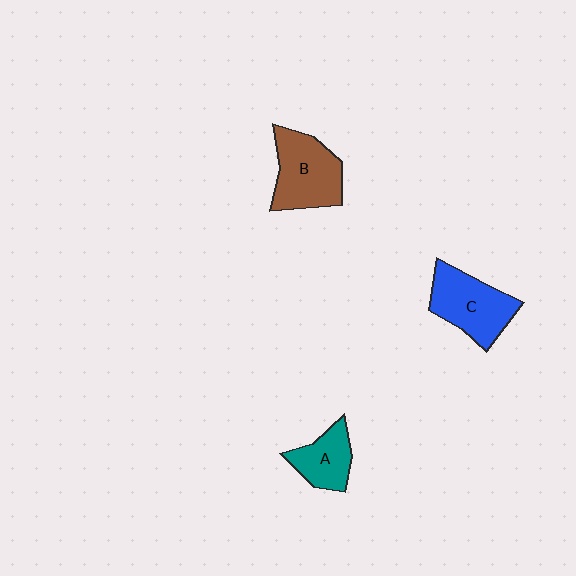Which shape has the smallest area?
Shape A (teal).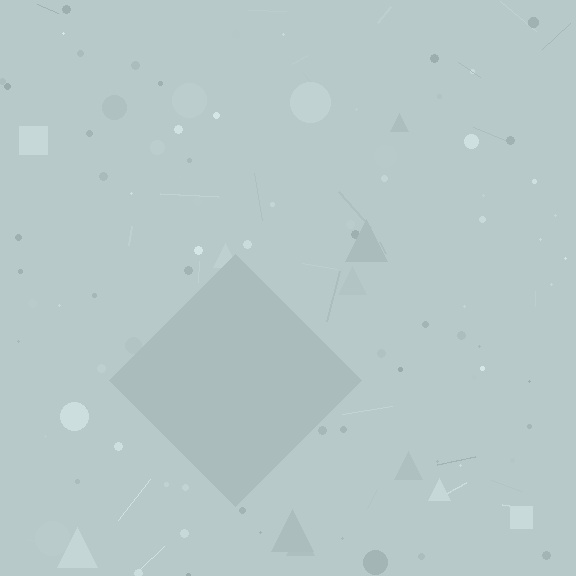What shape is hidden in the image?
A diamond is hidden in the image.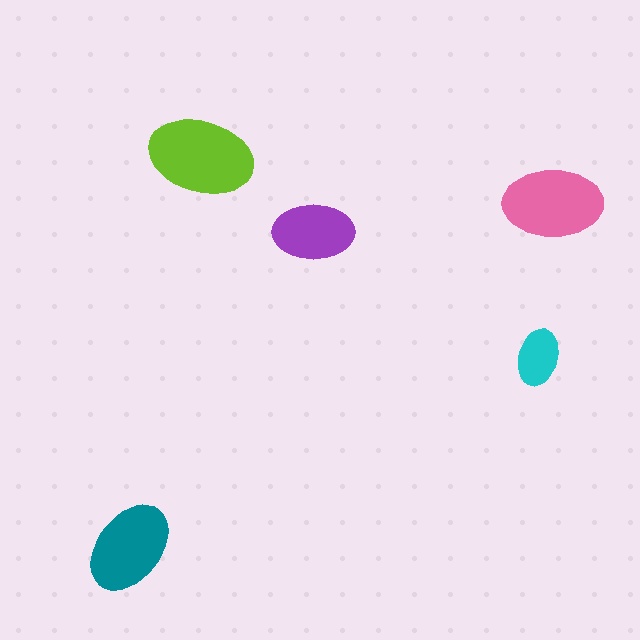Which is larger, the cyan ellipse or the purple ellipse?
The purple one.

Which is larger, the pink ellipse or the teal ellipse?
The pink one.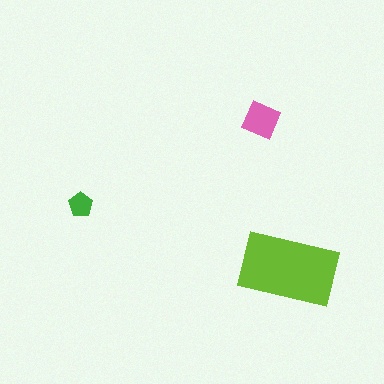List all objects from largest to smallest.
The lime rectangle, the pink square, the green pentagon.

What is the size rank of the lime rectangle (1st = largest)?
1st.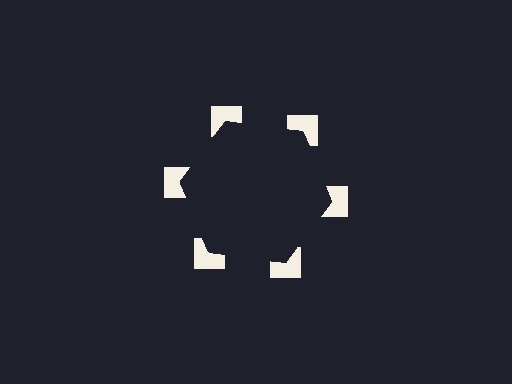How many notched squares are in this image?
There are 6 — one at each vertex of the illusory hexagon.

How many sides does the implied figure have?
6 sides.